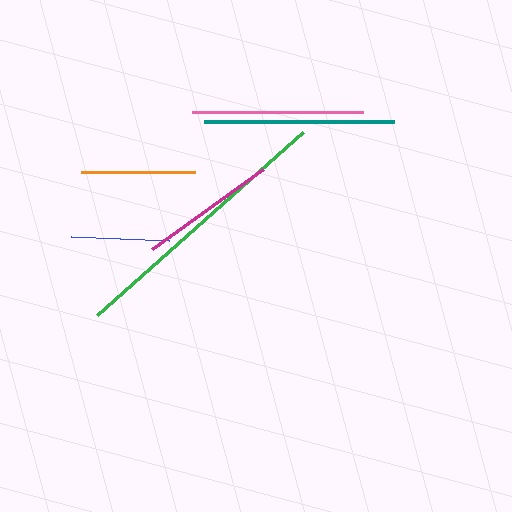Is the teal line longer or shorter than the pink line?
The teal line is longer than the pink line.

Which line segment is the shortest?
The blue line is the shortest at approximately 98 pixels.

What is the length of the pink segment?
The pink segment is approximately 171 pixels long.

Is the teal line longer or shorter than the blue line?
The teal line is longer than the blue line.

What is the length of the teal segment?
The teal segment is approximately 189 pixels long.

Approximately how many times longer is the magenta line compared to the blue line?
The magenta line is approximately 1.4 times the length of the blue line.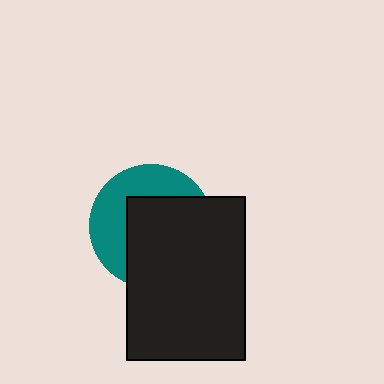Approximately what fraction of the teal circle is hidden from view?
Roughly 59% of the teal circle is hidden behind the black rectangle.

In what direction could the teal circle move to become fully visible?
The teal circle could move toward the upper-left. That would shift it out from behind the black rectangle entirely.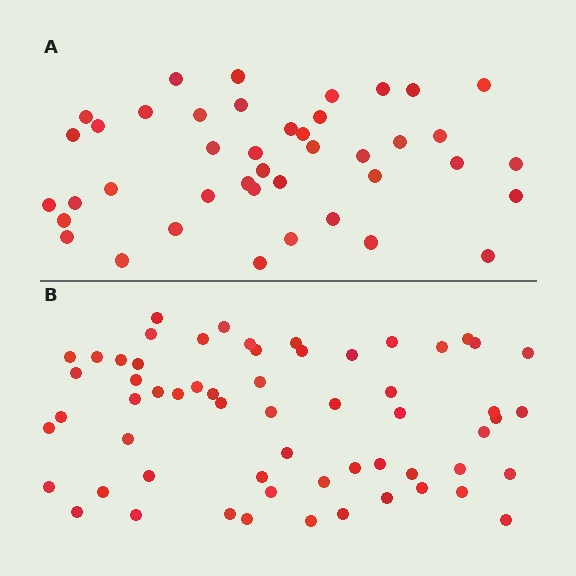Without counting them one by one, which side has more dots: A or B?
Region B (the bottom region) has more dots.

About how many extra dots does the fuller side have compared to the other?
Region B has approximately 20 more dots than region A.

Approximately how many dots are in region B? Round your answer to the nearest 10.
About 60 dots.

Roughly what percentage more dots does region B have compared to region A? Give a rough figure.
About 45% more.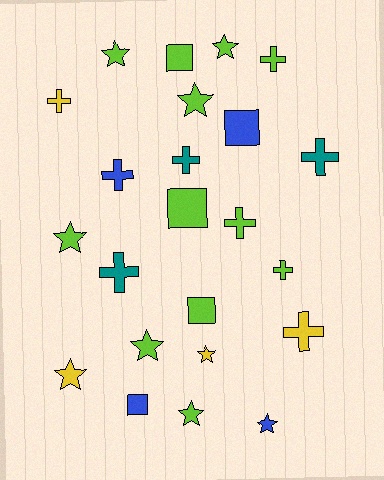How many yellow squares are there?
There are no yellow squares.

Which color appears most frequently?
Lime, with 12 objects.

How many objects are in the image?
There are 23 objects.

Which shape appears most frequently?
Star, with 9 objects.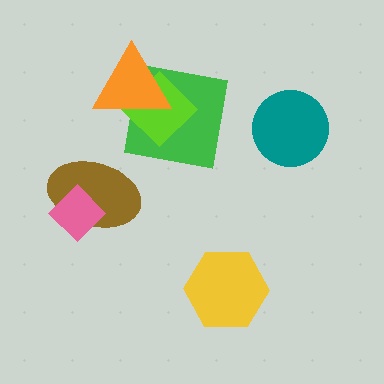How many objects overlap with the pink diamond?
1 object overlaps with the pink diamond.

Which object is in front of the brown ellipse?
The pink diamond is in front of the brown ellipse.